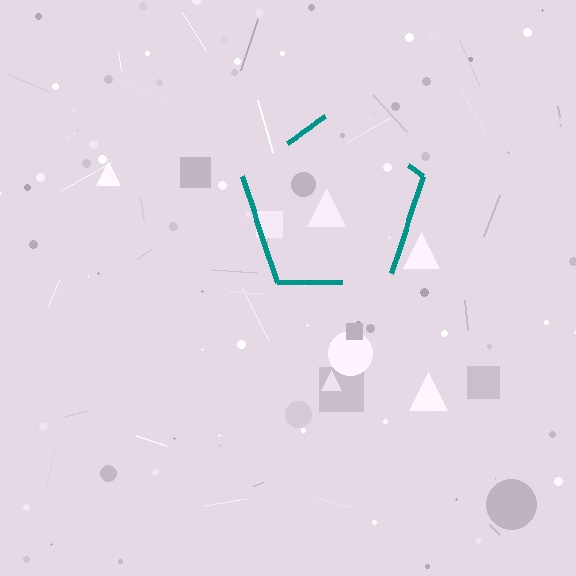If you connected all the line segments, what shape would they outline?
They would outline a pentagon.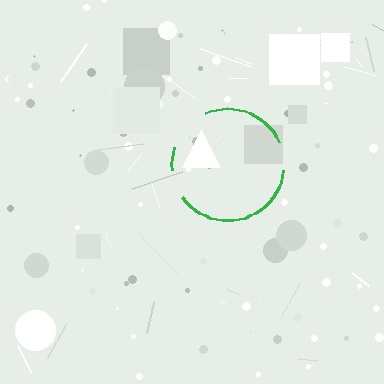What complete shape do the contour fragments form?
The contour fragments form a circle.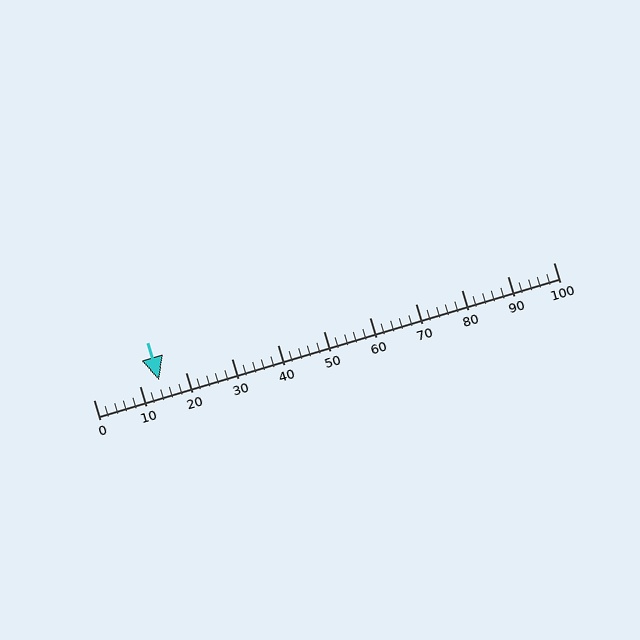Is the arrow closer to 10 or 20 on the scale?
The arrow is closer to 10.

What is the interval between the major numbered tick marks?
The major tick marks are spaced 10 units apart.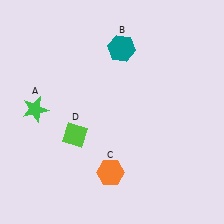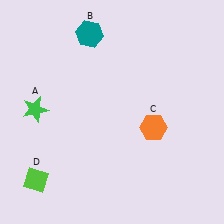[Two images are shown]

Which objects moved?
The objects that moved are: the teal hexagon (B), the orange hexagon (C), the lime diamond (D).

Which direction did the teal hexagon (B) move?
The teal hexagon (B) moved left.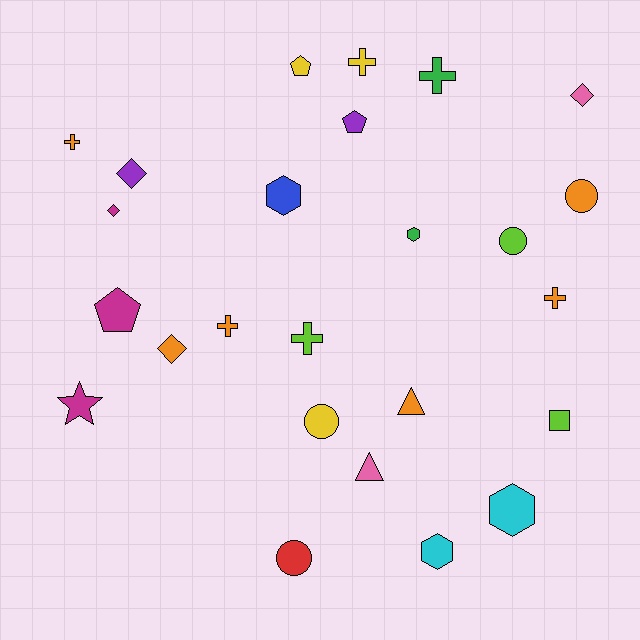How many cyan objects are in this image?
There are 2 cyan objects.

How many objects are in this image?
There are 25 objects.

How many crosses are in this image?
There are 6 crosses.